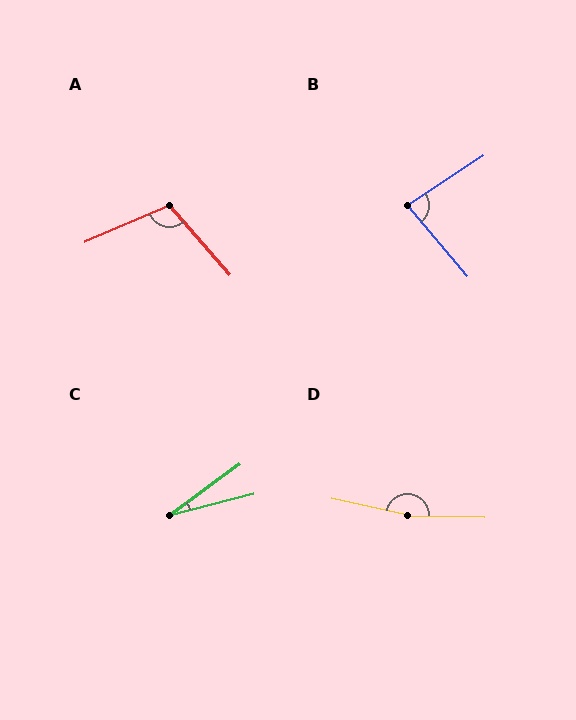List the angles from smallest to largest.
C (21°), B (83°), A (107°), D (169°).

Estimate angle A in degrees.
Approximately 107 degrees.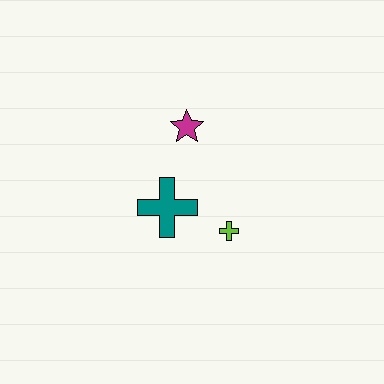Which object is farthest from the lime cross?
The magenta star is farthest from the lime cross.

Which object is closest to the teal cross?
The lime cross is closest to the teal cross.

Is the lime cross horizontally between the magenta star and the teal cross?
No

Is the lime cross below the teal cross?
Yes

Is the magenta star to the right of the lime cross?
No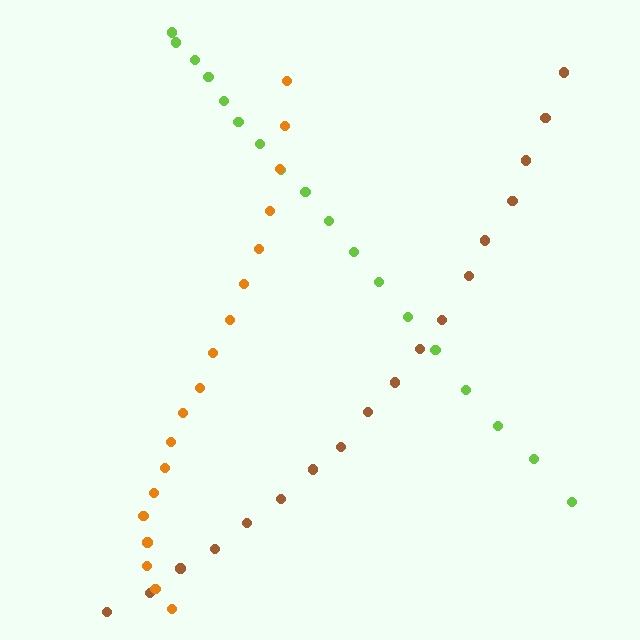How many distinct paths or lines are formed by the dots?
There are 3 distinct paths.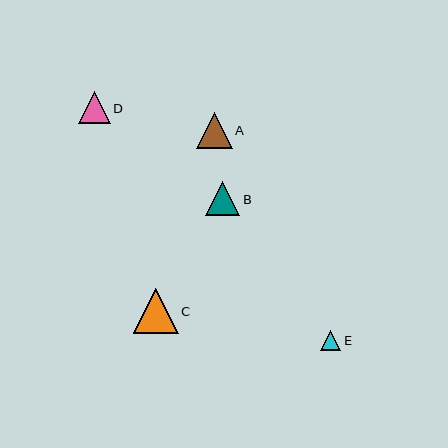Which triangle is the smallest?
Triangle E is the smallest with a size of approximately 20 pixels.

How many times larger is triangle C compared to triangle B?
Triangle C is approximately 1.3 times the size of triangle B.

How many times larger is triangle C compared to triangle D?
Triangle C is approximately 1.4 times the size of triangle D.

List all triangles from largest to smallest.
From largest to smallest: C, A, B, D, E.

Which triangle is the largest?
Triangle C is the largest with a size of approximately 45 pixels.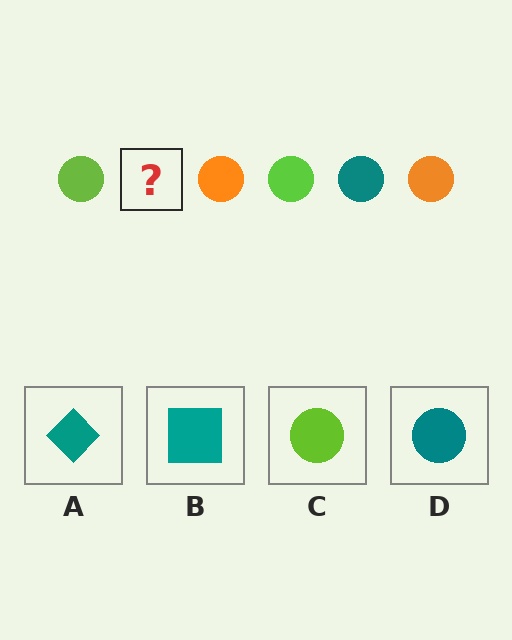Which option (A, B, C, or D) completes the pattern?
D.